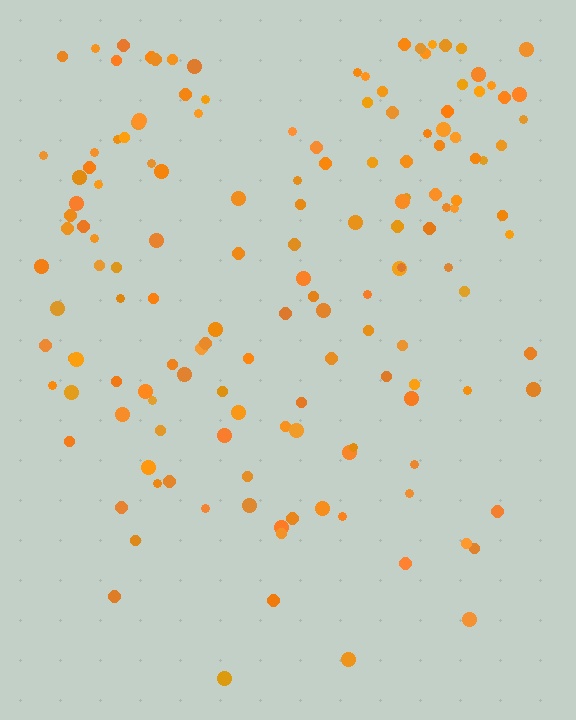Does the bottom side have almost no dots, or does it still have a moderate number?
Still a moderate number, just noticeably fewer than the top.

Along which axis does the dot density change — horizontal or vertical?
Vertical.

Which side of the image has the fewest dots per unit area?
The bottom.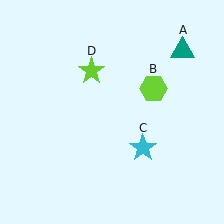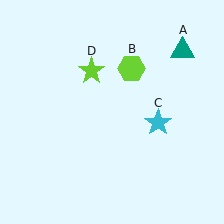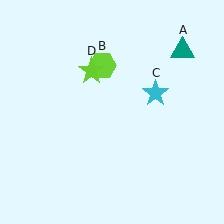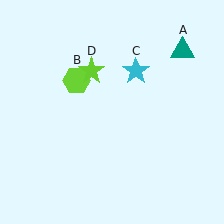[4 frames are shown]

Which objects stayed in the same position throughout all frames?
Teal triangle (object A) and lime star (object D) remained stationary.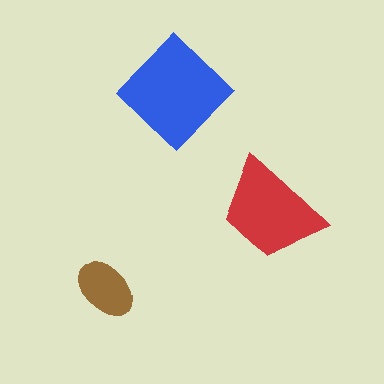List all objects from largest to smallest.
The blue diamond, the red trapezoid, the brown ellipse.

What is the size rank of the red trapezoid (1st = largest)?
2nd.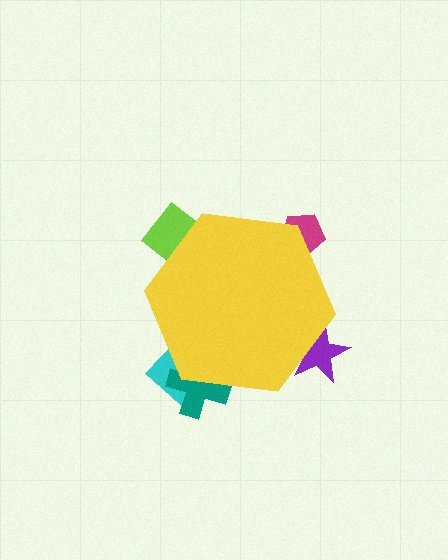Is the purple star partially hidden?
Yes, the purple star is partially hidden behind the yellow hexagon.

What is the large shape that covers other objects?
A yellow hexagon.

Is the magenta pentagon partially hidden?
Yes, the magenta pentagon is partially hidden behind the yellow hexagon.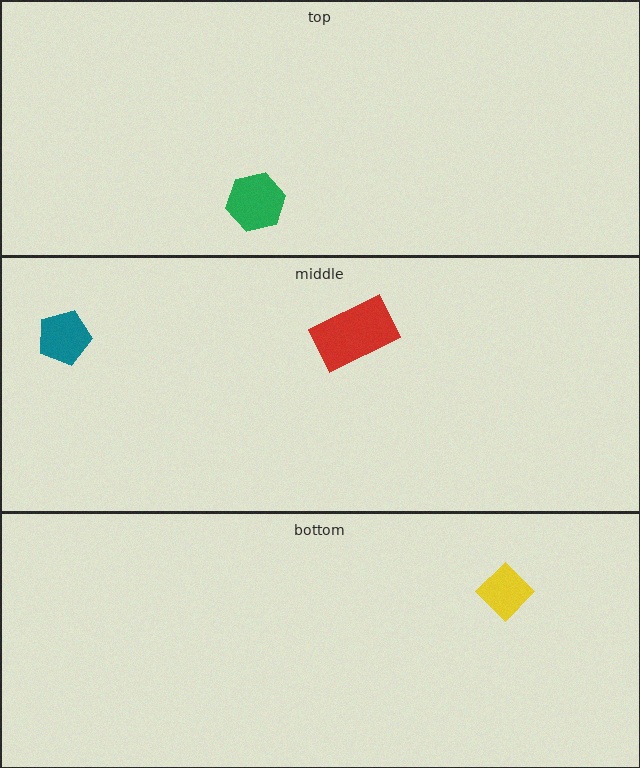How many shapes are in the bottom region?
1.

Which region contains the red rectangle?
The middle region.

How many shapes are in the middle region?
2.